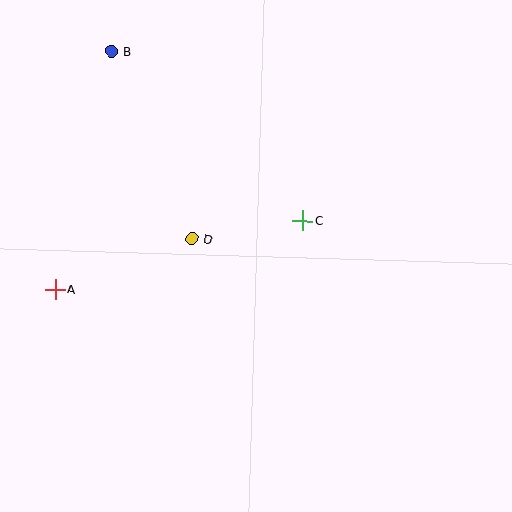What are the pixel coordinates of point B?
Point B is at (111, 52).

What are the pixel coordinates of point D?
Point D is at (192, 239).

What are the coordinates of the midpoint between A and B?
The midpoint between A and B is at (83, 170).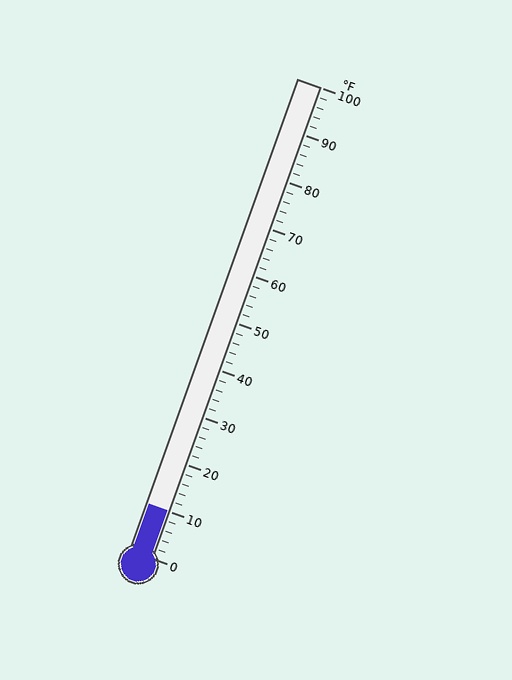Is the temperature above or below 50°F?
The temperature is below 50°F.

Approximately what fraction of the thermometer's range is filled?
The thermometer is filled to approximately 10% of its range.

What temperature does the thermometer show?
The thermometer shows approximately 10°F.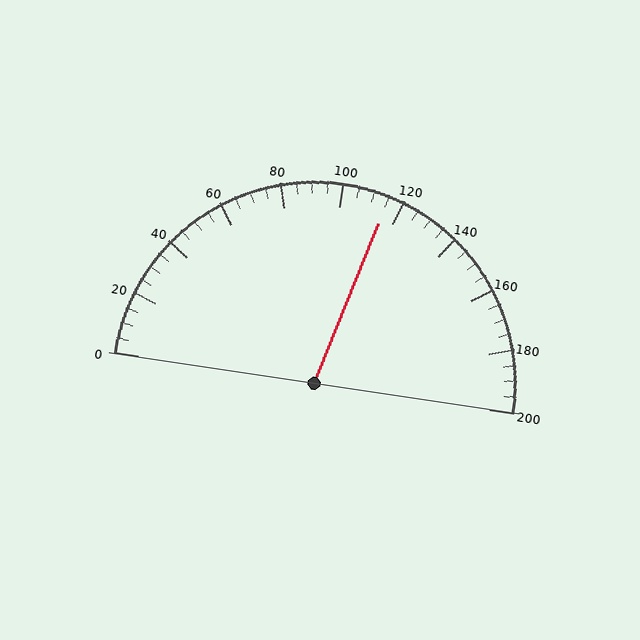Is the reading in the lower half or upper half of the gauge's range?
The reading is in the upper half of the range (0 to 200).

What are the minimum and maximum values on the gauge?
The gauge ranges from 0 to 200.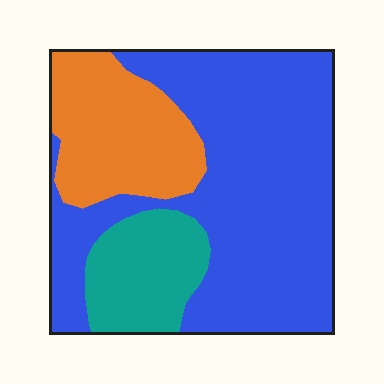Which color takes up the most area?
Blue, at roughly 60%.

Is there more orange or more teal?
Orange.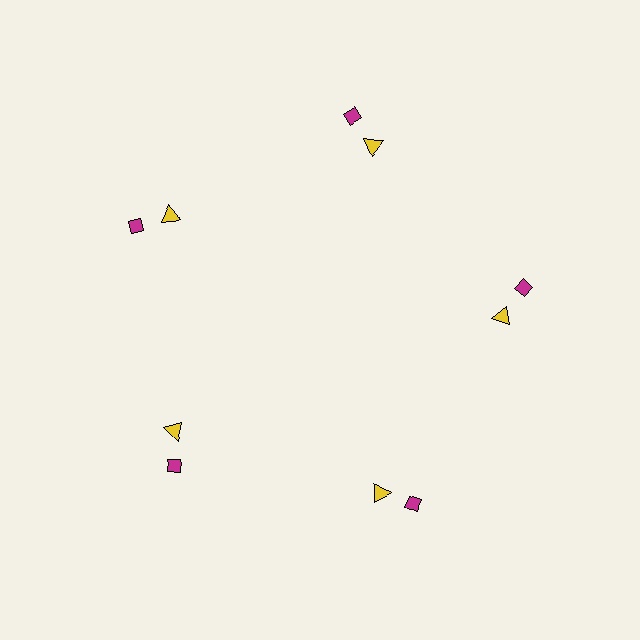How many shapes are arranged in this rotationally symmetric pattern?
There are 10 shapes, arranged in 5 groups of 2.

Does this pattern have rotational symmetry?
Yes, this pattern has 5-fold rotational symmetry. It looks the same after rotating 72 degrees around the center.